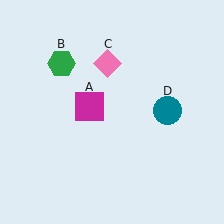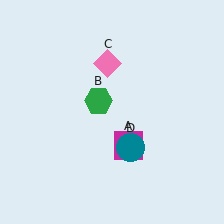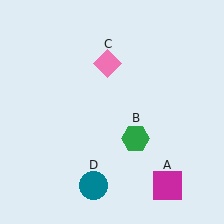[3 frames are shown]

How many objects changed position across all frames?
3 objects changed position: magenta square (object A), green hexagon (object B), teal circle (object D).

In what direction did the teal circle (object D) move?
The teal circle (object D) moved down and to the left.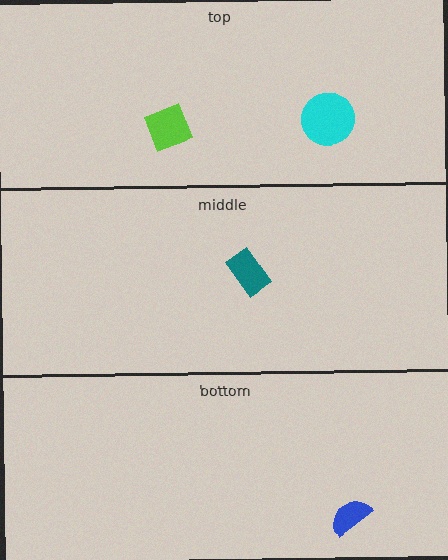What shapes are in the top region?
The lime diamond, the cyan circle.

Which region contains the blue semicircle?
The bottom region.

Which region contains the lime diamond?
The top region.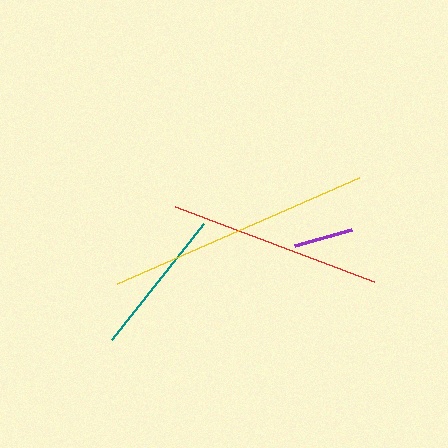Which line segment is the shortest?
The purple line is the shortest at approximately 60 pixels.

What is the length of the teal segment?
The teal segment is approximately 148 pixels long.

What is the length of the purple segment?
The purple segment is approximately 60 pixels long.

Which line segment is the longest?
The yellow line is the longest at approximately 265 pixels.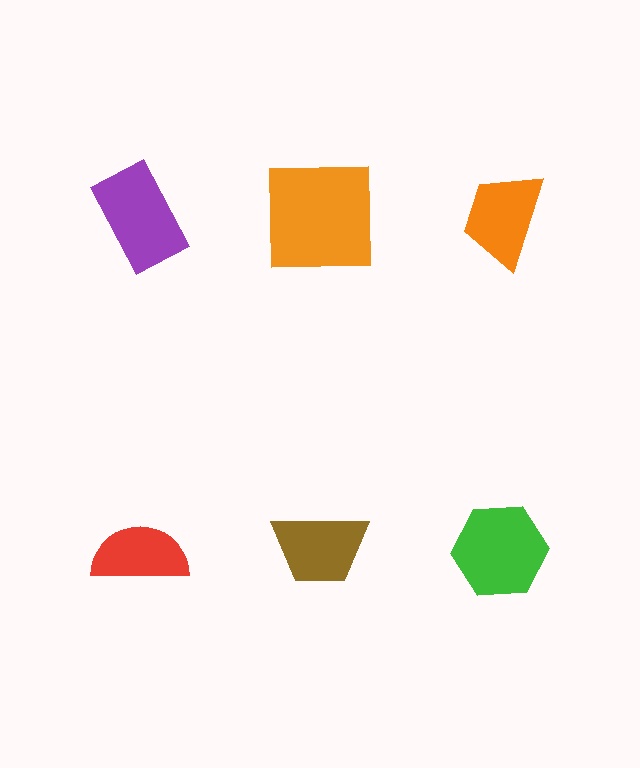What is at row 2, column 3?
A green hexagon.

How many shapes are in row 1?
3 shapes.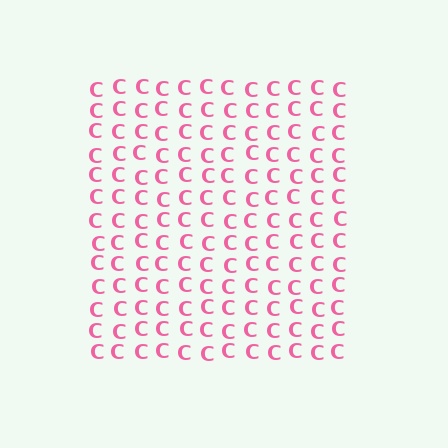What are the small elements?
The small elements are letter C's.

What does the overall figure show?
The overall figure shows a square.